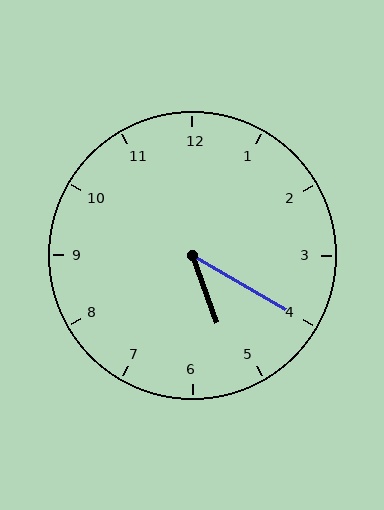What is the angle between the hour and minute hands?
Approximately 40 degrees.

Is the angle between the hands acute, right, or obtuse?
It is acute.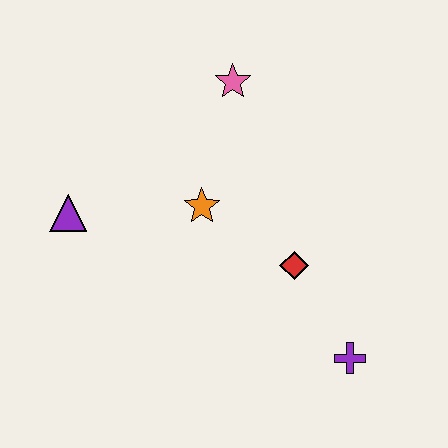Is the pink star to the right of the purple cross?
No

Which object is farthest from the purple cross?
The purple triangle is farthest from the purple cross.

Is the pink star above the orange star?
Yes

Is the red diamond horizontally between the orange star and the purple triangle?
No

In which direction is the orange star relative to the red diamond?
The orange star is to the left of the red diamond.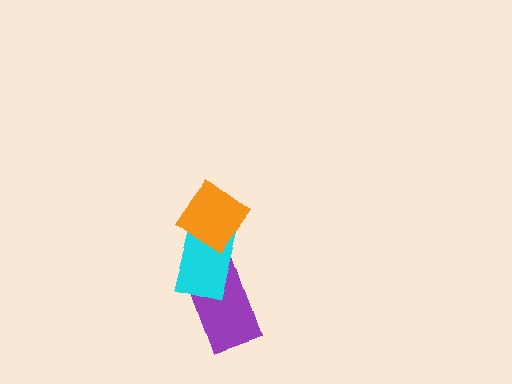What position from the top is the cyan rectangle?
The cyan rectangle is 2nd from the top.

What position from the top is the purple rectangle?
The purple rectangle is 3rd from the top.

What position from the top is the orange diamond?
The orange diamond is 1st from the top.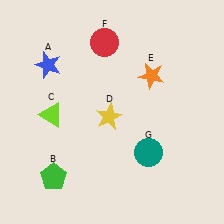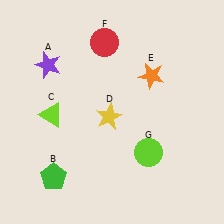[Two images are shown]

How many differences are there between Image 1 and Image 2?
There are 2 differences between the two images.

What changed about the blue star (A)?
In Image 1, A is blue. In Image 2, it changed to purple.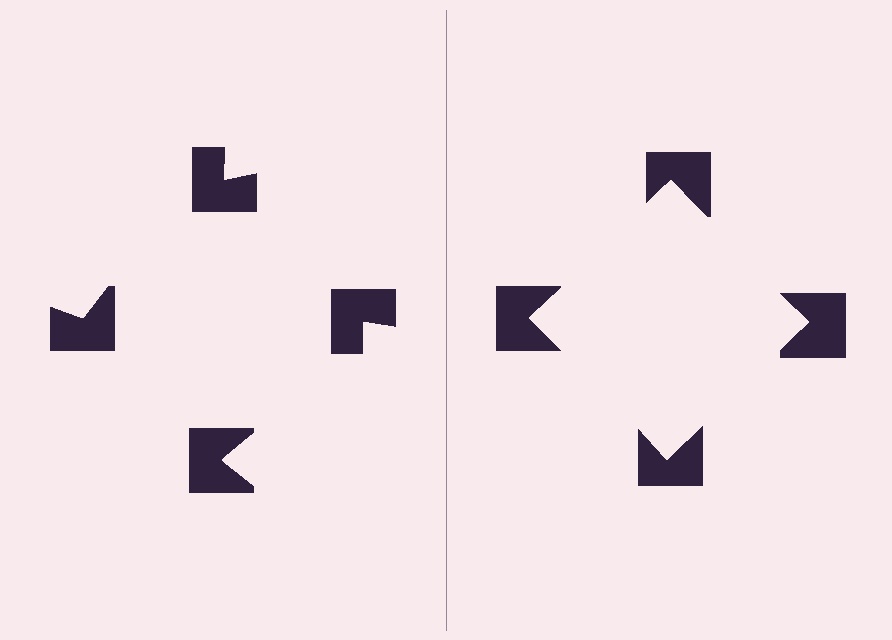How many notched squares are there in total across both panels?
8 — 4 on each side.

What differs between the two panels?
The notched squares are positioned identically on both sides; only the wedge orientations differ. On the right they align to a square; on the left they are misaligned.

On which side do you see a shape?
An illusory square appears on the right side. On the left side the wedge cuts are rotated, so no coherent shape forms.